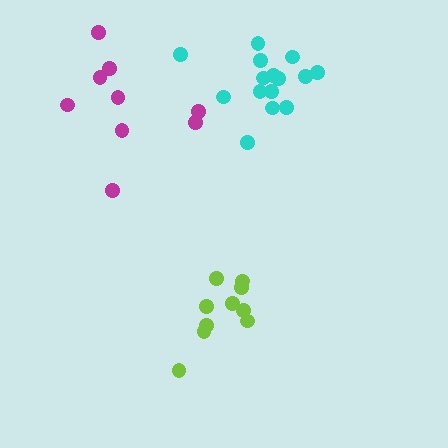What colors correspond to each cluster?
The clusters are colored: magenta, cyan, lime.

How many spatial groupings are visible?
There are 3 spatial groupings.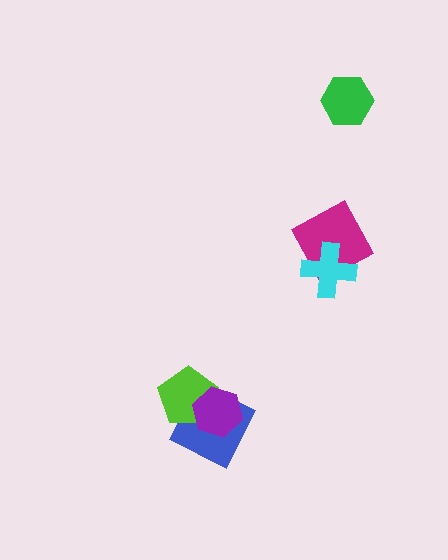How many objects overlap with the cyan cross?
1 object overlaps with the cyan cross.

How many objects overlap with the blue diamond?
2 objects overlap with the blue diamond.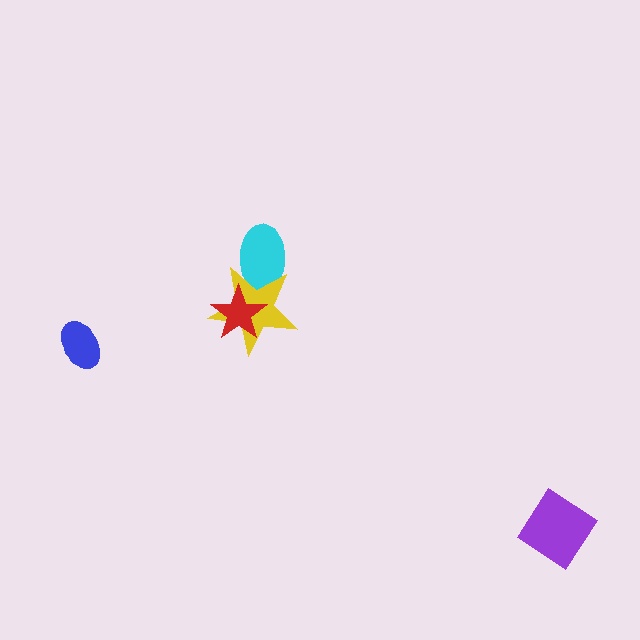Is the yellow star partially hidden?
Yes, it is partially covered by another shape.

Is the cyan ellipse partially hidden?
Yes, it is partially covered by another shape.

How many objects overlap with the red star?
1 object overlaps with the red star.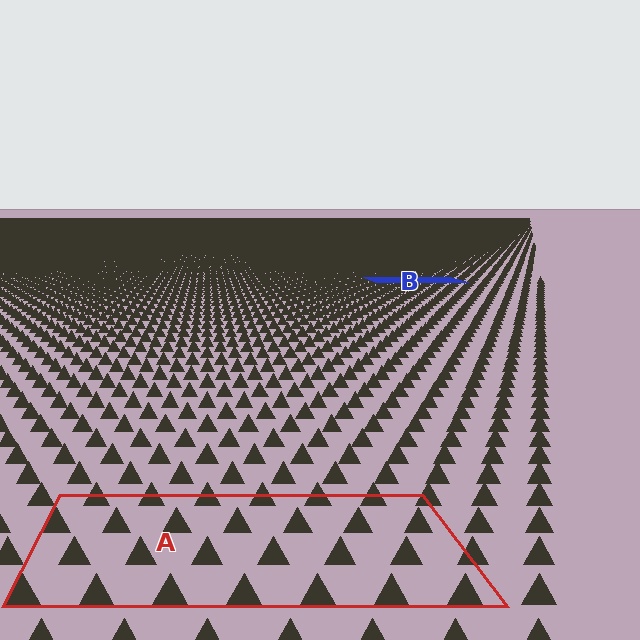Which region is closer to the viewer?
Region A is closer. The texture elements there are larger and more spread out.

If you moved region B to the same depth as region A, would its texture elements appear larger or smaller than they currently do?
They would appear larger. At a closer depth, the same texture elements are projected at a bigger on-screen size.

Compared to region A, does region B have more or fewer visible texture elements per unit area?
Region B has more texture elements per unit area — they are packed more densely because it is farther away.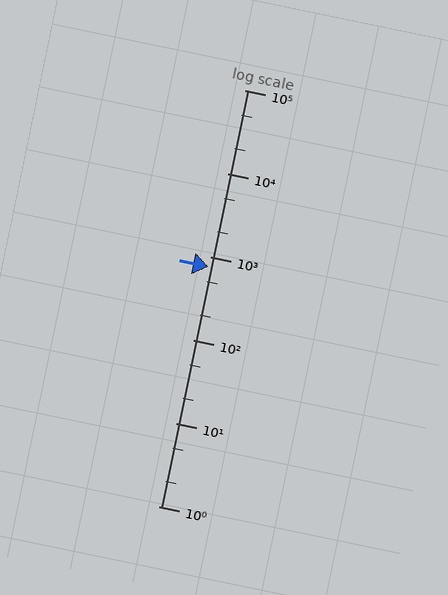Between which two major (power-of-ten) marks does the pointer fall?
The pointer is between 100 and 1000.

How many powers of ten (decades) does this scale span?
The scale spans 5 decades, from 1 to 100000.